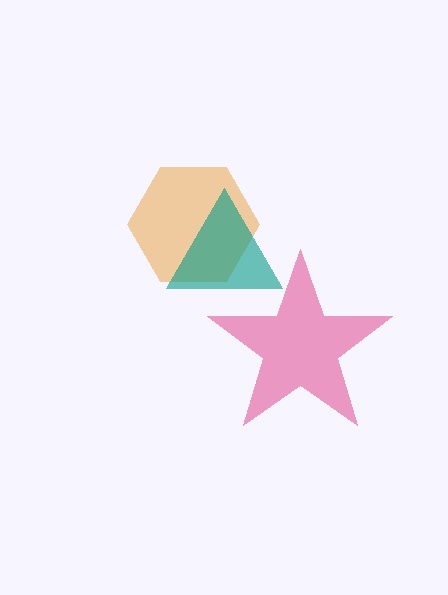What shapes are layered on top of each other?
The layered shapes are: an orange hexagon, a teal triangle, a pink star.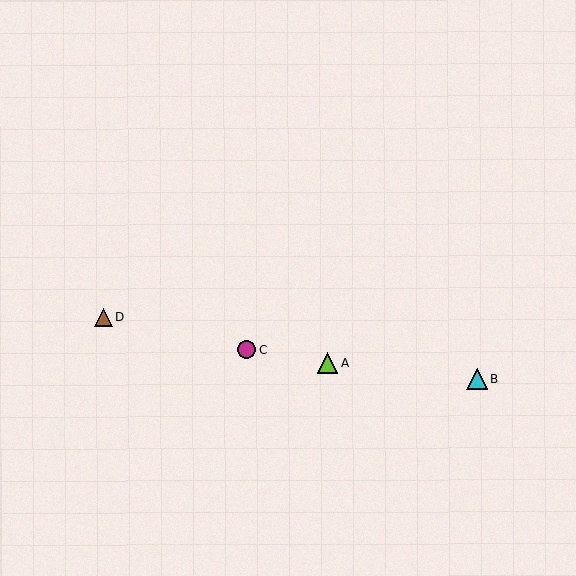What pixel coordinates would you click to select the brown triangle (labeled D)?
Click at (103, 317) to select the brown triangle D.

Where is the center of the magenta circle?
The center of the magenta circle is at (247, 350).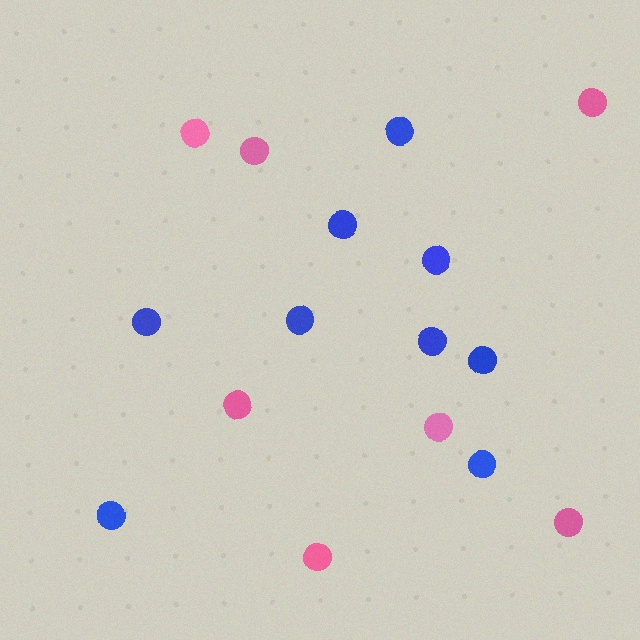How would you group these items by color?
There are 2 groups: one group of pink circles (7) and one group of blue circles (9).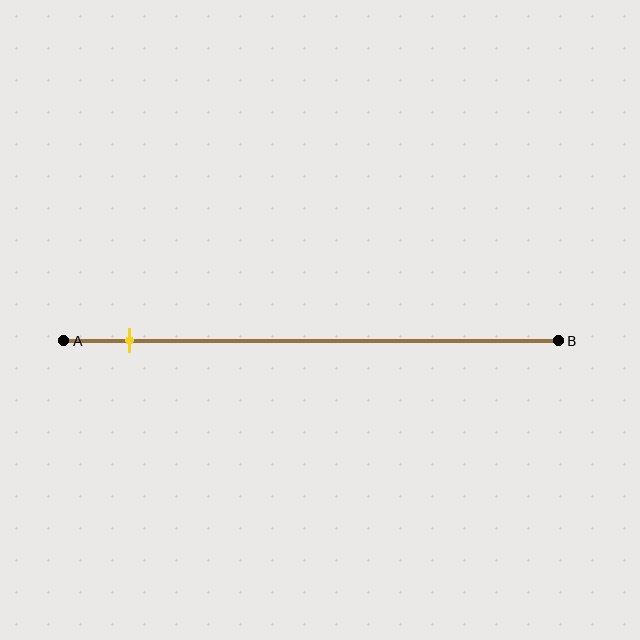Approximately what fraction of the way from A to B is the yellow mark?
The yellow mark is approximately 15% of the way from A to B.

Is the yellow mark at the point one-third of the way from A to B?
No, the mark is at about 15% from A, not at the 33% one-third point.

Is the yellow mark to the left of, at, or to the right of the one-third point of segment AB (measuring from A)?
The yellow mark is to the left of the one-third point of segment AB.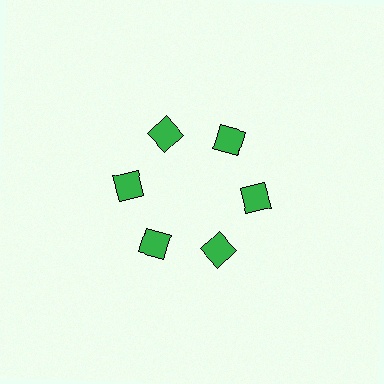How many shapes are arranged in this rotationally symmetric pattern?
There are 6 shapes, arranged in 6 groups of 1.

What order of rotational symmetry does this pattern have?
This pattern has 6-fold rotational symmetry.